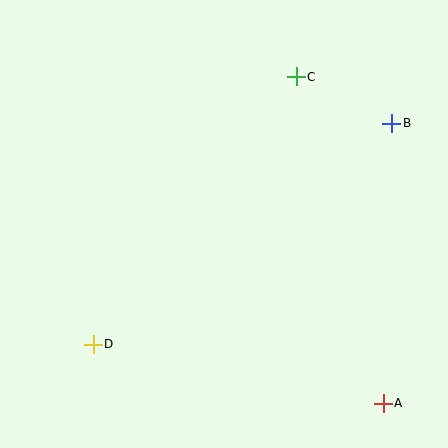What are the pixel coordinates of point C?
Point C is at (296, 77).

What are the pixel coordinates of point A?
Point A is at (383, 403).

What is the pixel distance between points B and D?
The distance between B and D is 371 pixels.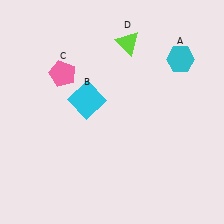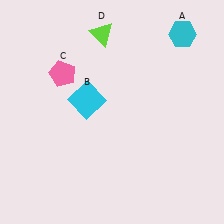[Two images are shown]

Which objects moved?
The objects that moved are: the cyan hexagon (A), the lime triangle (D).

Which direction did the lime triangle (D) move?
The lime triangle (D) moved left.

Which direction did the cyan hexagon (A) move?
The cyan hexagon (A) moved up.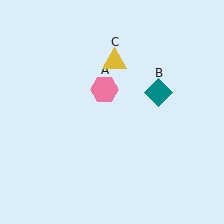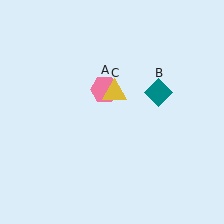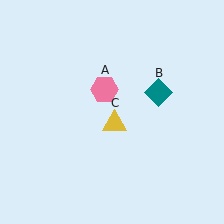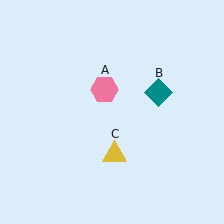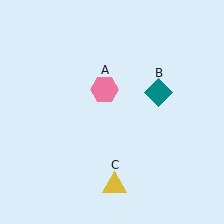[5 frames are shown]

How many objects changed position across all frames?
1 object changed position: yellow triangle (object C).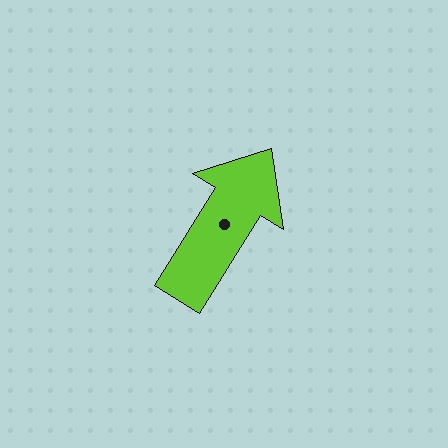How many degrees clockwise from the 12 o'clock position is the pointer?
Approximately 32 degrees.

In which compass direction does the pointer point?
Northeast.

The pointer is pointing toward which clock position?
Roughly 1 o'clock.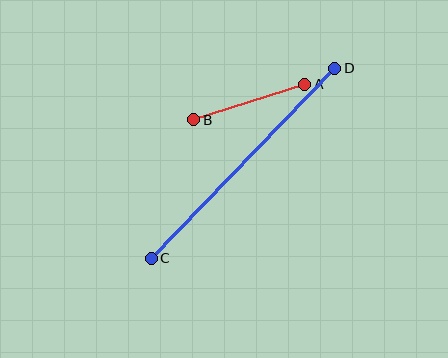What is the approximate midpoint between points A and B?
The midpoint is at approximately (249, 102) pixels.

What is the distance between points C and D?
The distance is approximately 264 pixels.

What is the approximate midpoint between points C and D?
The midpoint is at approximately (243, 163) pixels.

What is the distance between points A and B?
The distance is approximately 117 pixels.